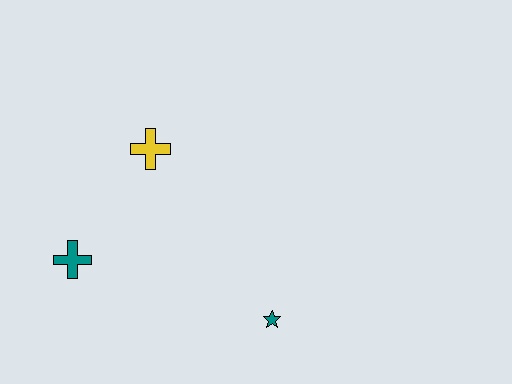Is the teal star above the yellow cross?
No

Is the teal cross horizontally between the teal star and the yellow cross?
No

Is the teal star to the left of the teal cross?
No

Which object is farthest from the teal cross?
The teal star is farthest from the teal cross.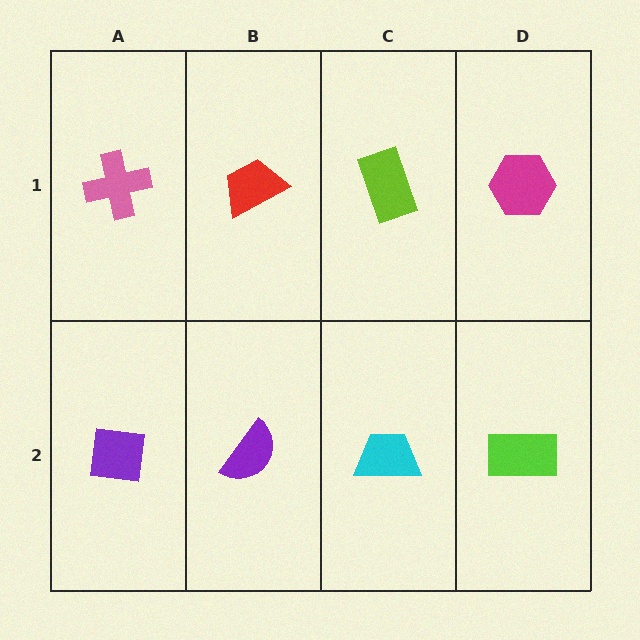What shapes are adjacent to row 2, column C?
A lime rectangle (row 1, column C), a purple semicircle (row 2, column B), a lime rectangle (row 2, column D).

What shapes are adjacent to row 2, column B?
A red trapezoid (row 1, column B), a purple square (row 2, column A), a cyan trapezoid (row 2, column C).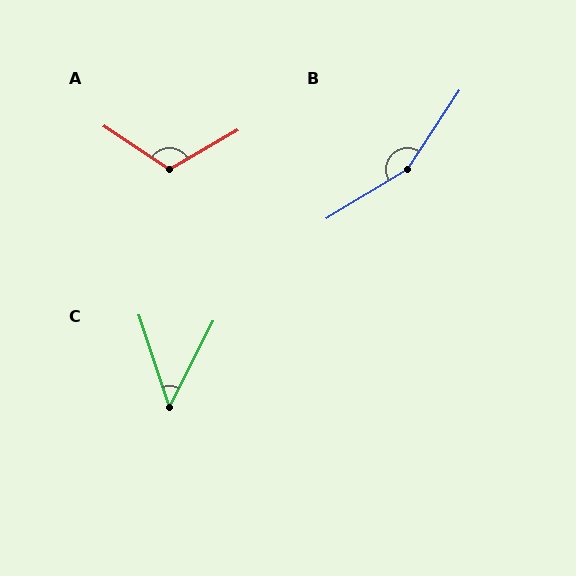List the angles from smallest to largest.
C (45°), A (116°), B (155°).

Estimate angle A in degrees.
Approximately 116 degrees.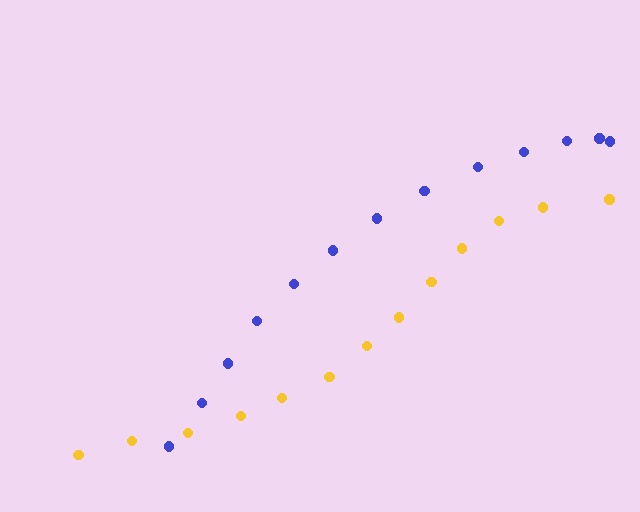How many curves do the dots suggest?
There are 2 distinct paths.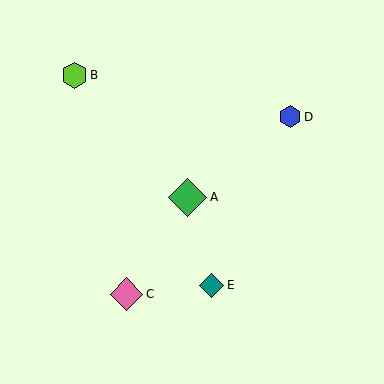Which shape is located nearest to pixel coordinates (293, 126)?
The blue hexagon (labeled D) at (290, 117) is nearest to that location.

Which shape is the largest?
The green diamond (labeled A) is the largest.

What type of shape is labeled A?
Shape A is a green diamond.